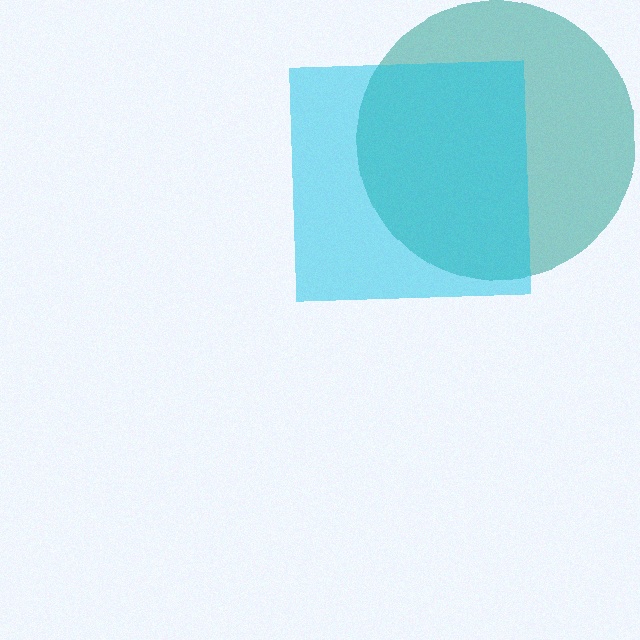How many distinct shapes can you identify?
There are 2 distinct shapes: a teal circle, a cyan square.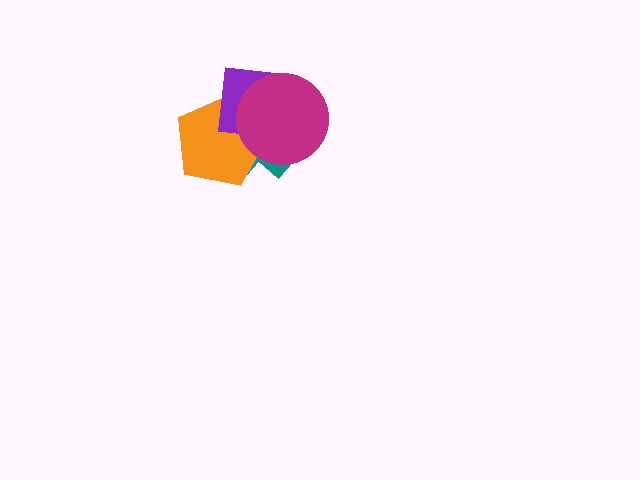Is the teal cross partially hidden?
Yes, it is partially covered by another shape.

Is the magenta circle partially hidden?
No, no other shape covers it.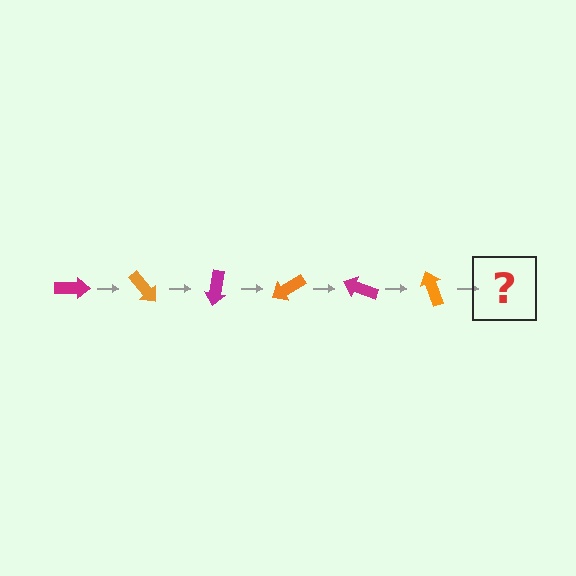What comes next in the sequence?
The next element should be a magenta arrow, rotated 300 degrees from the start.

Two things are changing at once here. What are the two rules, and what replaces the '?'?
The two rules are that it rotates 50 degrees each step and the color cycles through magenta and orange. The '?' should be a magenta arrow, rotated 300 degrees from the start.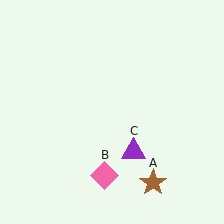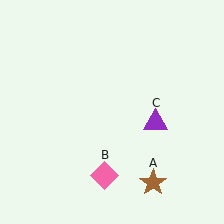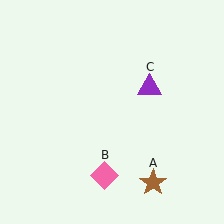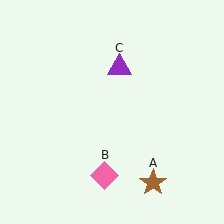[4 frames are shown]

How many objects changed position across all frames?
1 object changed position: purple triangle (object C).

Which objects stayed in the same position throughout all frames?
Brown star (object A) and pink diamond (object B) remained stationary.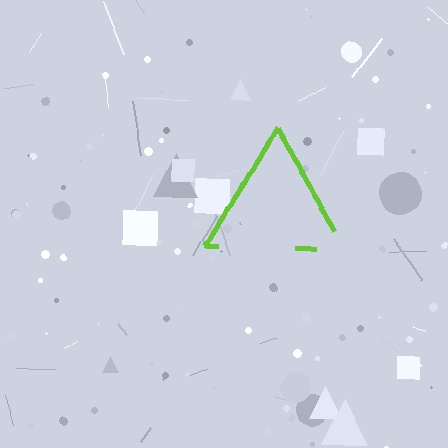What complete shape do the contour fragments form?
The contour fragments form a triangle.